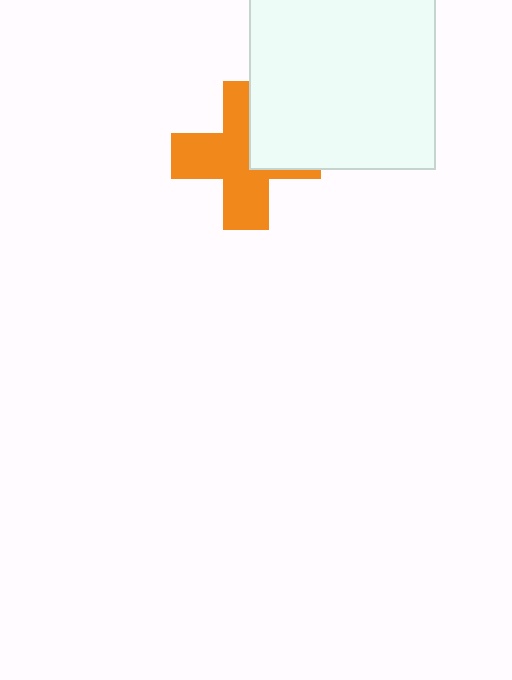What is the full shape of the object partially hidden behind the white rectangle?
The partially hidden object is an orange cross.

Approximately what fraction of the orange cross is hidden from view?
Roughly 31% of the orange cross is hidden behind the white rectangle.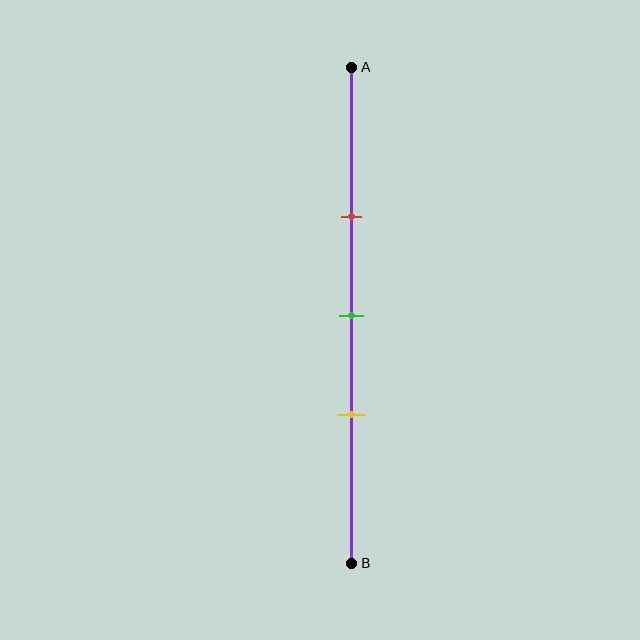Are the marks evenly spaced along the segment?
Yes, the marks are approximately evenly spaced.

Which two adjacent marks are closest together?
The green and yellow marks are the closest adjacent pair.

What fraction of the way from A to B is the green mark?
The green mark is approximately 50% (0.5) of the way from A to B.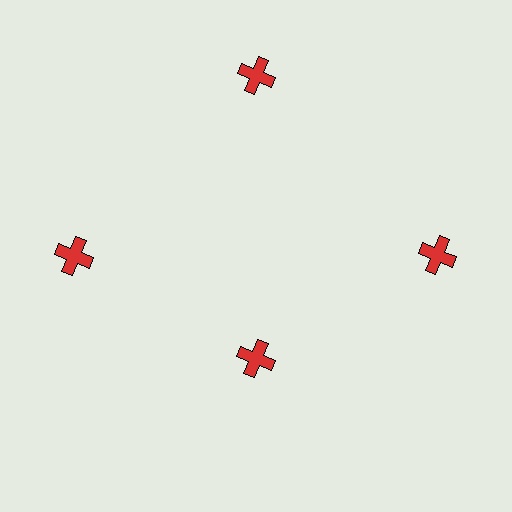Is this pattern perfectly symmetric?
No. The 4 red crosses are arranged in a ring, but one element near the 6 o'clock position is pulled inward toward the center, breaking the 4-fold rotational symmetry.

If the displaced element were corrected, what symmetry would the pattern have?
It would have 4-fold rotational symmetry — the pattern would map onto itself every 90 degrees.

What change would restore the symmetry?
The symmetry would be restored by moving it outward, back onto the ring so that all 4 crosses sit at equal angles and equal distance from the center.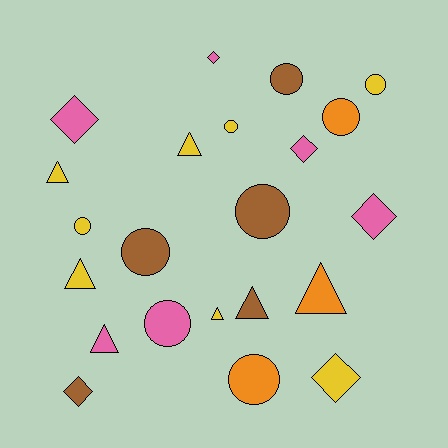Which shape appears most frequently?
Circle, with 9 objects.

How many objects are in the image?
There are 22 objects.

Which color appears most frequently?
Yellow, with 8 objects.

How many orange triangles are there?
There is 1 orange triangle.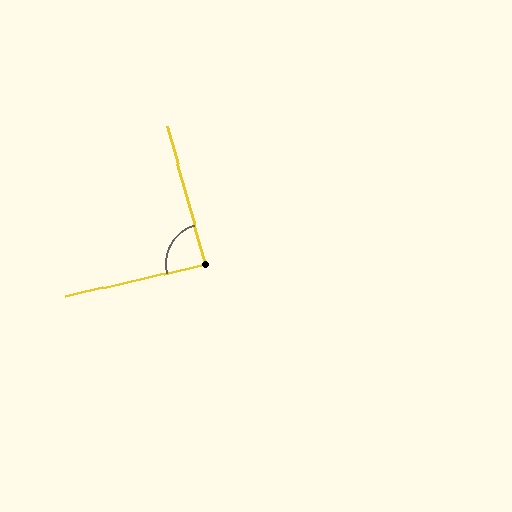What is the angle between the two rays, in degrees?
Approximately 88 degrees.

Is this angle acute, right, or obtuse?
It is approximately a right angle.